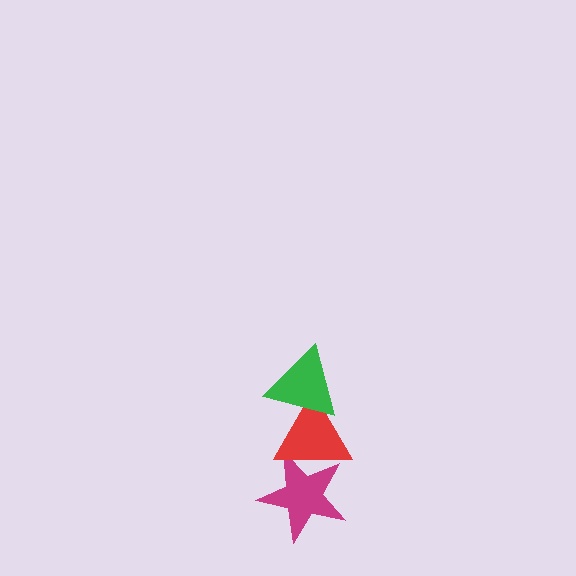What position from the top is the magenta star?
The magenta star is 3rd from the top.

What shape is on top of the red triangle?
The green triangle is on top of the red triangle.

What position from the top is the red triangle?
The red triangle is 2nd from the top.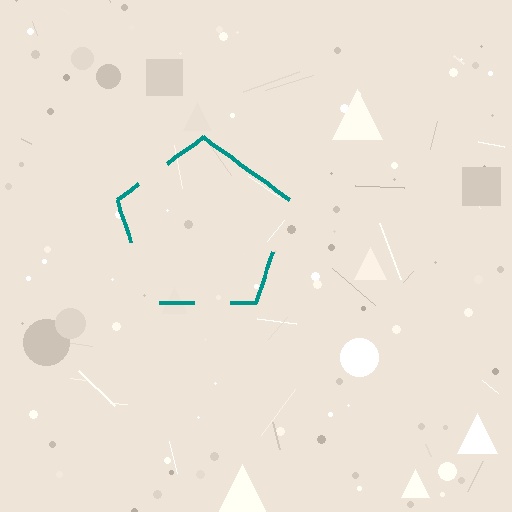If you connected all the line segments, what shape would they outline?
They would outline a pentagon.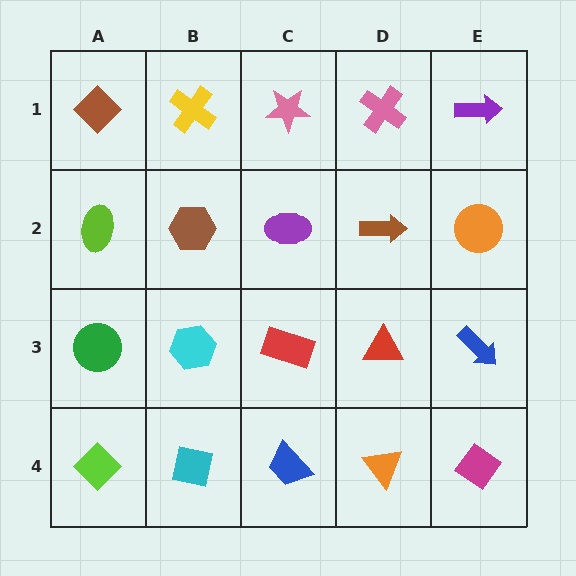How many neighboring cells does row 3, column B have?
4.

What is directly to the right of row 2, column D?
An orange circle.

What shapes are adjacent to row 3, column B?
A brown hexagon (row 2, column B), a cyan square (row 4, column B), a green circle (row 3, column A), a red rectangle (row 3, column C).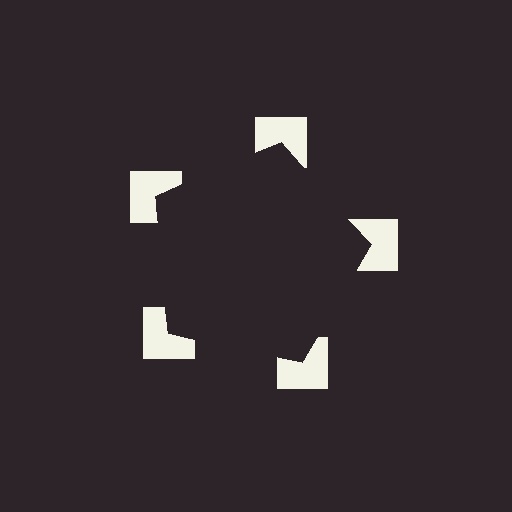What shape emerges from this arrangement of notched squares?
An illusory pentagon — its edges are inferred from the aligned wedge cuts in the notched squares, not physically drawn.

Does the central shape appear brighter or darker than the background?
It typically appears slightly darker than the background, even though no actual brightness change is drawn.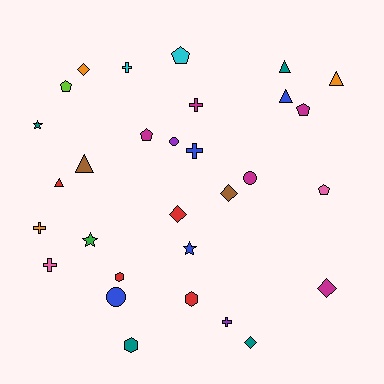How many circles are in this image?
There are 3 circles.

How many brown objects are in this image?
There are 2 brown objects.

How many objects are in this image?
There are 30 objects.